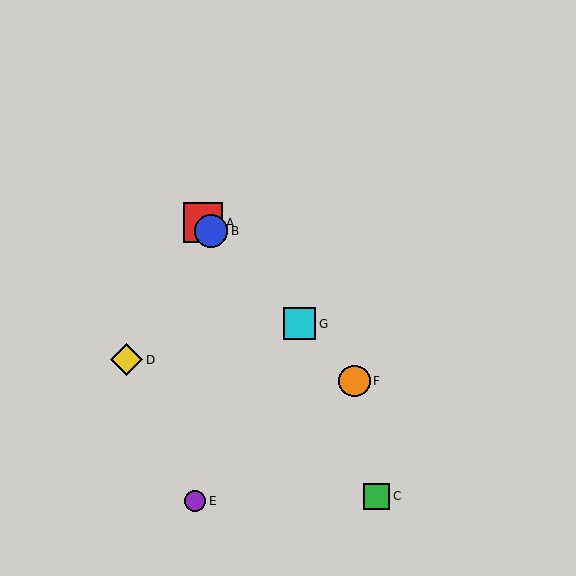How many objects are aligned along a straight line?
4 objects (A, B, F, G) are aligned along a straight line.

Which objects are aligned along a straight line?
Objects A, B, F, G are aligned along a straight line.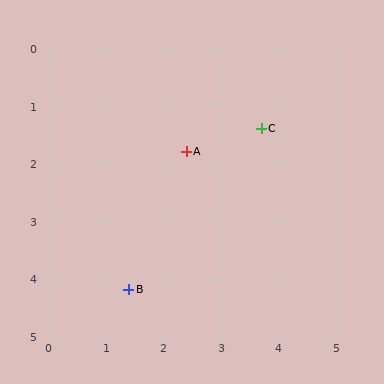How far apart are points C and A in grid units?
Points C and A are about 1.4 grid units apart.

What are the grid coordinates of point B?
Point B is at approximately (1.4, 4.2).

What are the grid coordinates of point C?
Point C is at approximately (3.7, 1.4).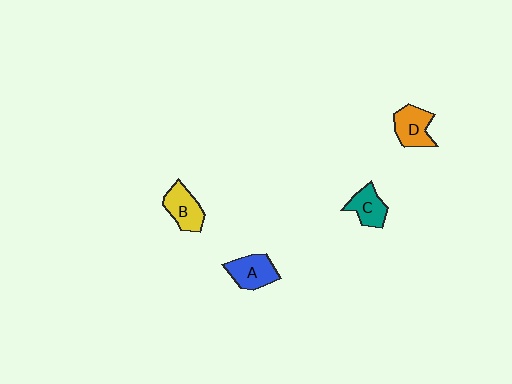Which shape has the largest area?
Shape D (orange).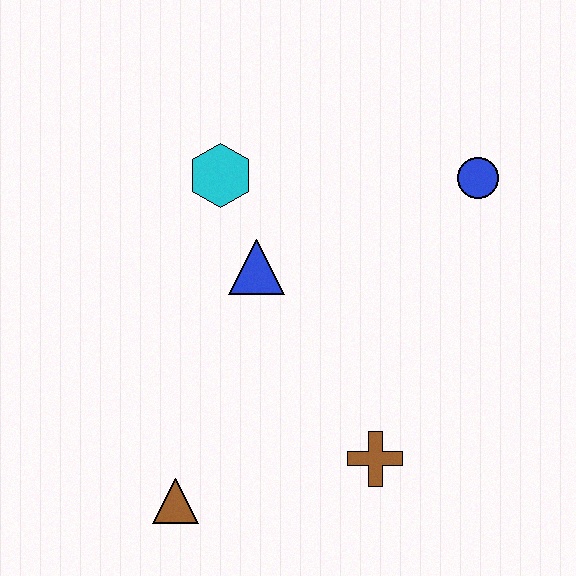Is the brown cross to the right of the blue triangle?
Yes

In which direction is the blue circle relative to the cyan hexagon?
The blue circle is to the right of the cyan hexagon.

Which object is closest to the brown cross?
The brown triangle is closest to the brown cross.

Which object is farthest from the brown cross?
The cyan hexagon is farthest from the brown cross.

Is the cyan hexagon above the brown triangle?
Yes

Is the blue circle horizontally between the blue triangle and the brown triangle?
No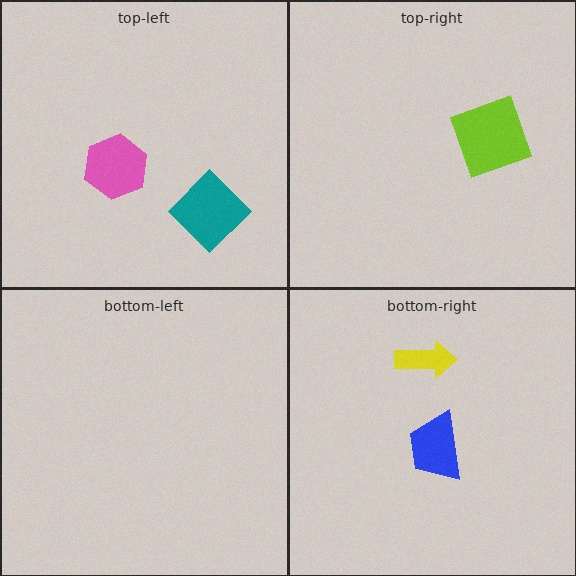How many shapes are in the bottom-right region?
2.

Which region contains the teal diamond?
The top-left region.